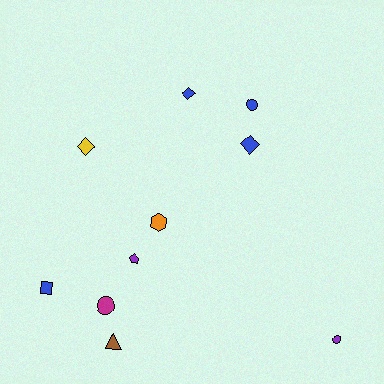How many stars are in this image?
There are no stars.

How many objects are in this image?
There are 10 objects.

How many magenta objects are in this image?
There is 1 magenta object.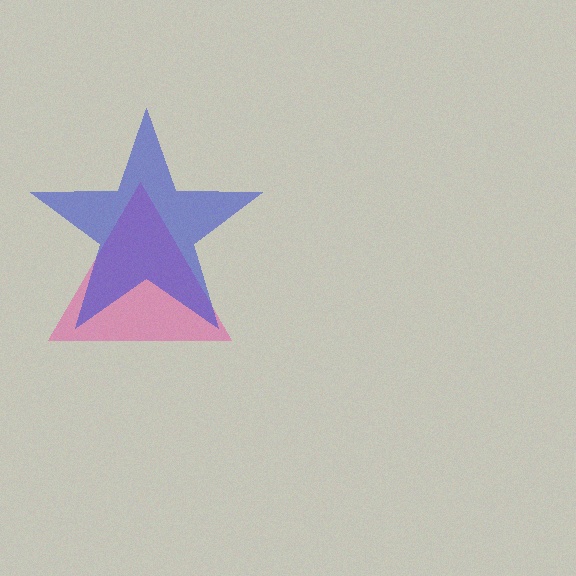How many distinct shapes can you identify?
There are 2 distinct shapes: a pink triangle, a blue star.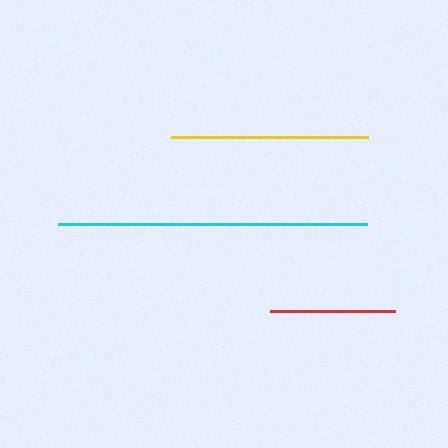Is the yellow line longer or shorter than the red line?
The yellow line is longer than the red line.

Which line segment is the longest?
The cyan line is the longest at approximately 310 pixels.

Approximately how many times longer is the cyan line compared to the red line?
The cyan line is approximately 2.5 times the length of the red line.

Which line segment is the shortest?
The red line is the shortest at approximately 124 pixels.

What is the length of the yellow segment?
The yellow segment is approximately 197 pixels long.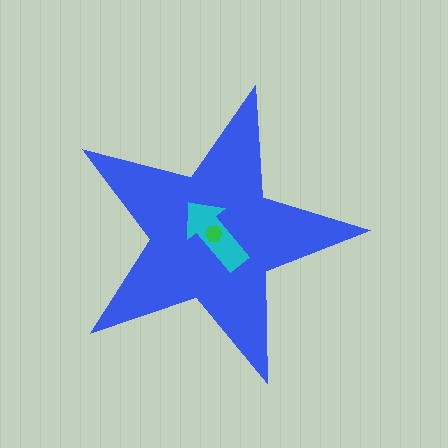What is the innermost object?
The green hexagon.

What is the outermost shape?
The blue star.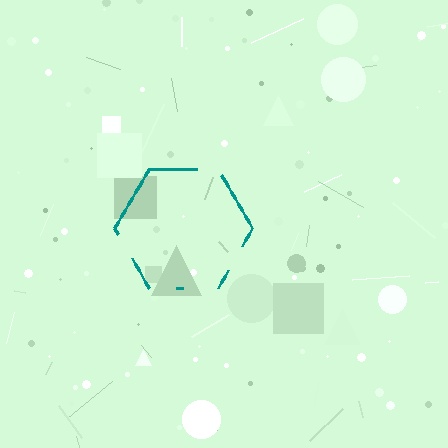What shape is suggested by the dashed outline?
The dashed outline suggests a hexagon.